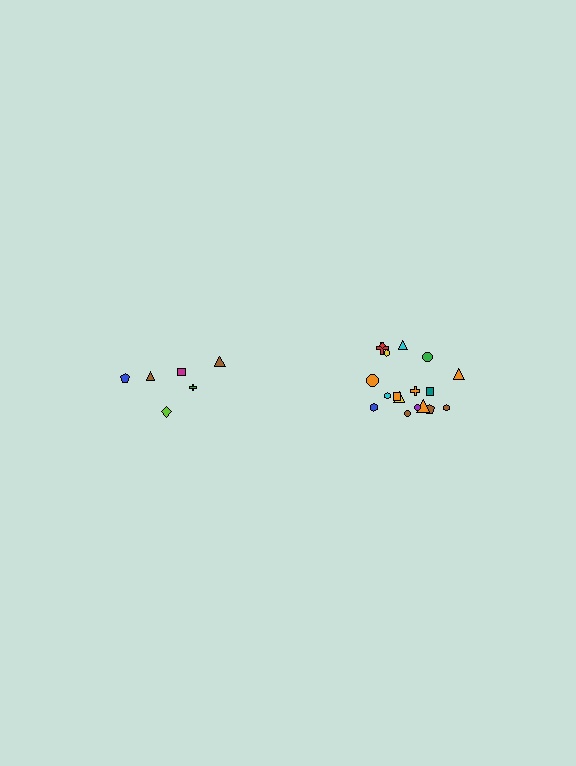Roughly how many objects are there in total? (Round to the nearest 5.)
Roughly 25 objects in total.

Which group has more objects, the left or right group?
The right group.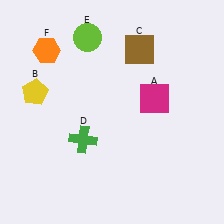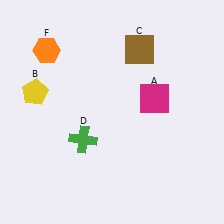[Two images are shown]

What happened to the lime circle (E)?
The lime circle (E) was removed in Image 2. It was in the top-left area of Image 1.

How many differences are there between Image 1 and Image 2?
There is 1 difference between the two images.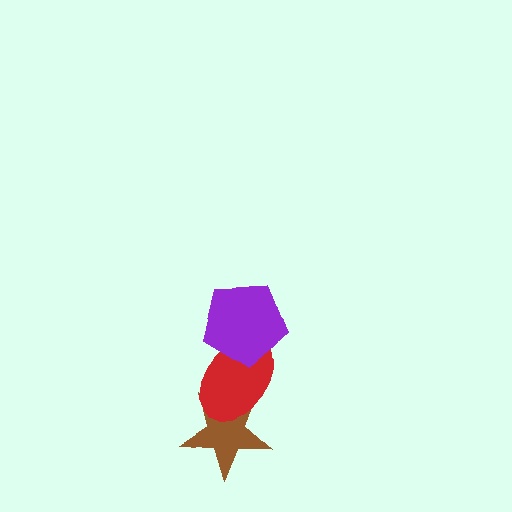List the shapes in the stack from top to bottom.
From top to bottom: the purple pentagon, the red ellipse, the brown star.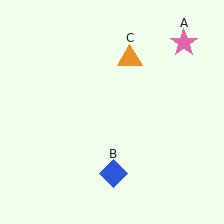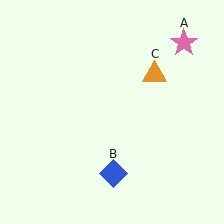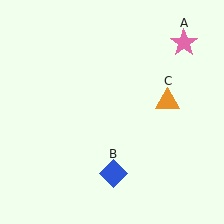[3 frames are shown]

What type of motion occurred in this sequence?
The orange triangle (object C) rotated clockwise around the center of the scene.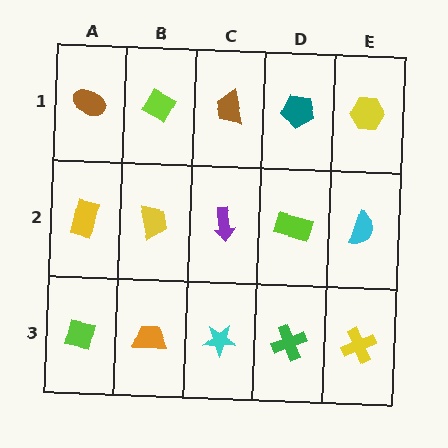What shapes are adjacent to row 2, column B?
A lime diamond (row 1, column B), an orange trapezoid (row 3, column B), a yellow rectangle (row 2, column A), a purple arrow (row 2, column C).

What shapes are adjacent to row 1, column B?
A yellow trapezoid (row 2, column B), a brown ellipse (row 1, column A), a brown trapezoid (row 1, column C).